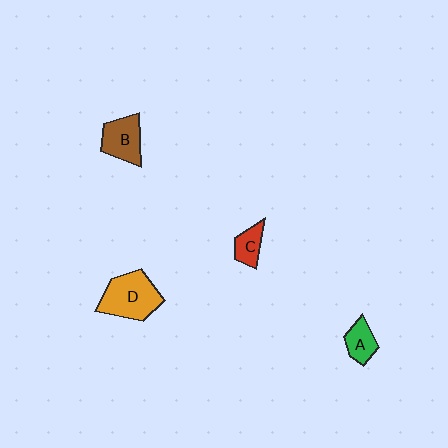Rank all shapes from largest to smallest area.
From largest to smallest: D (orange), B (brown), A (green), C (red).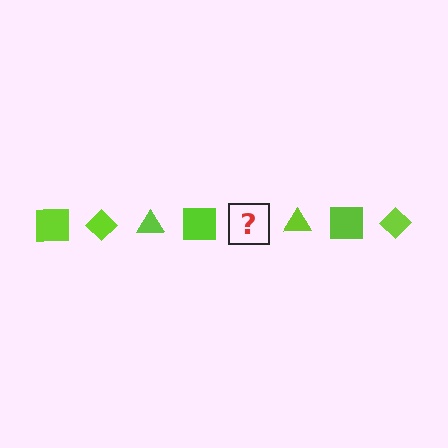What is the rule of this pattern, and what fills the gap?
The rule is that the pattern cycles through square, diamond, triangle shapes in lime. The gap should be filled with a lime diamond.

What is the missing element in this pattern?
The missing element is a lime diamond.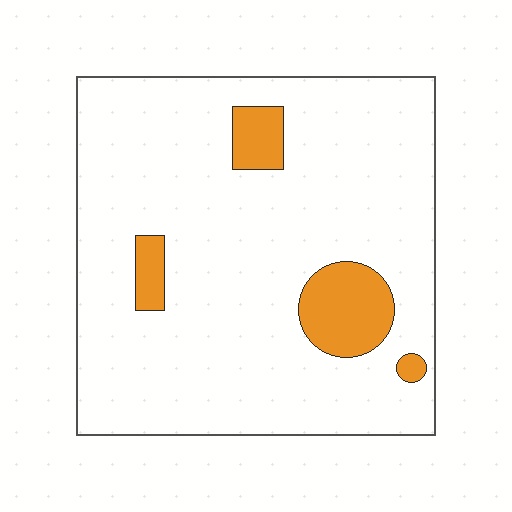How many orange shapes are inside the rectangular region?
4.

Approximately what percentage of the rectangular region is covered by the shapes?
Approximately 10%.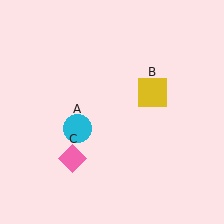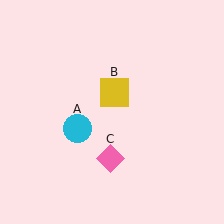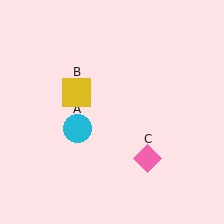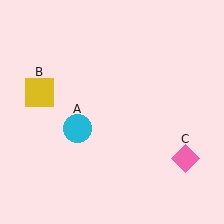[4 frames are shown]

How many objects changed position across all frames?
2 objects changed position: yellow square (object B), pink diamond (object C).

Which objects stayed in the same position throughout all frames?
Cyan circle (object A) remained stationary.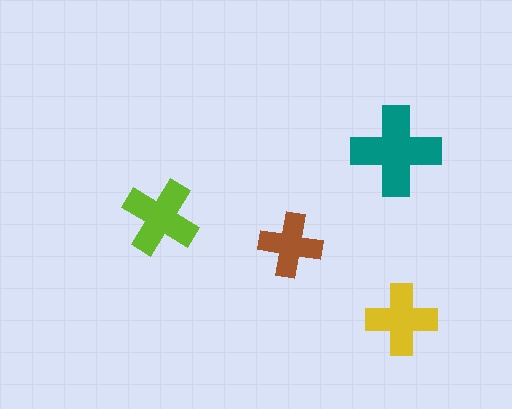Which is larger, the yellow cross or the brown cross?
The yellow one.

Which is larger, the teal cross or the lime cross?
The teal one.